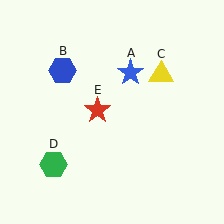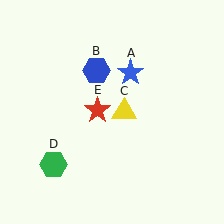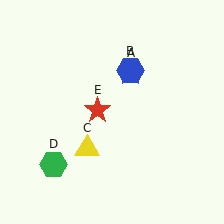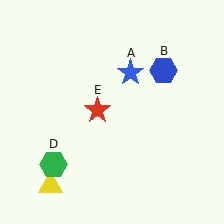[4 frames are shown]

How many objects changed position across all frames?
2 objects changed position: blue hexagon (object B), yellow triangle (object C).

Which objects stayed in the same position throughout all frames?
Blue star (object A) and green hexagon (object D) and red star (object E) remained stationary.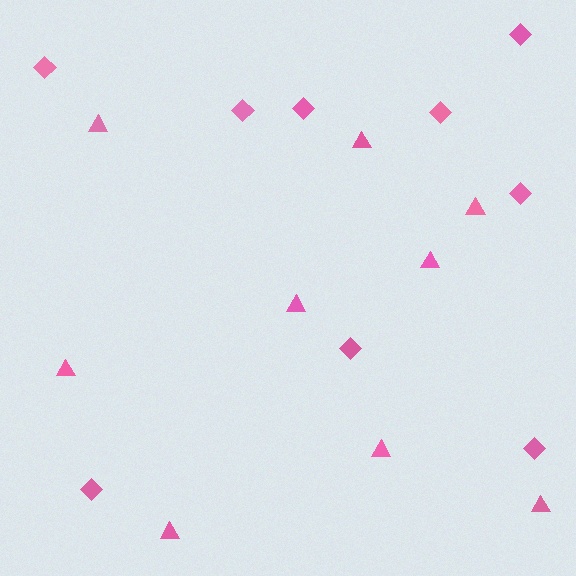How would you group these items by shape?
There are 2 groups: one group of triangles (9) and one group of diamonds (9).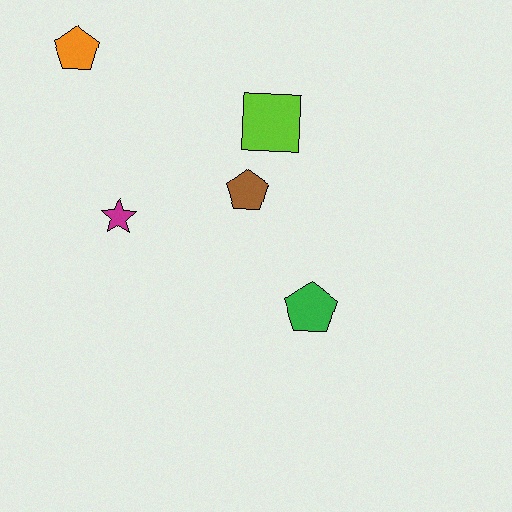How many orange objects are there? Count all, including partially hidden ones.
There is 1 orange object.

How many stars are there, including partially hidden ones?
There is 1 star.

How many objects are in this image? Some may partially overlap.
There are 5 objects.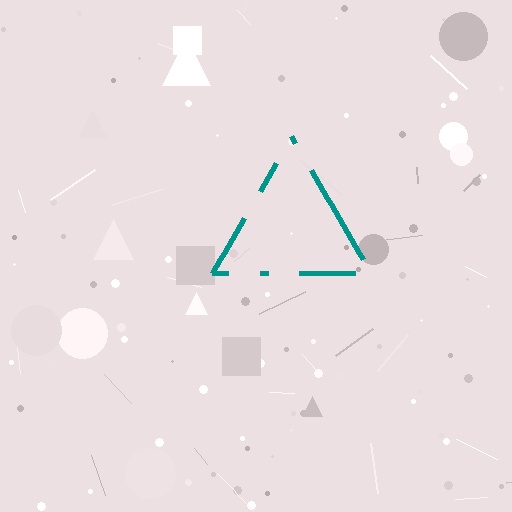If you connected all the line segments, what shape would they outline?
They would outline a triangle.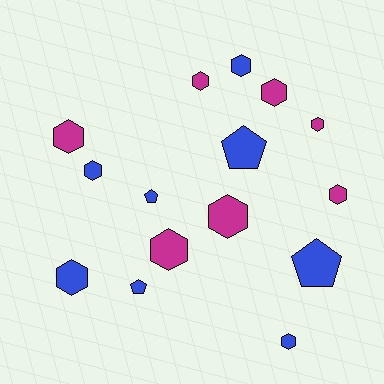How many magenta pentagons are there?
There are no magenta pentagons.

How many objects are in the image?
There are 15 objects.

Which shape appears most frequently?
Hexagon, with 11 objects.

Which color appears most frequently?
Blue, with 8 objects.